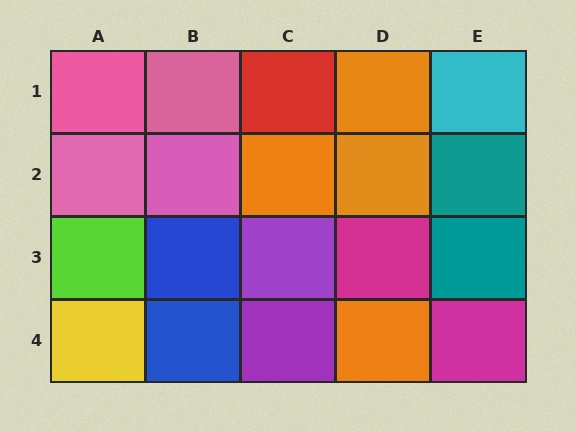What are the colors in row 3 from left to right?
Lime, blue, purple, magenta, teal.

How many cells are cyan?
1 cell is cyan.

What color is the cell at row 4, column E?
Magenta.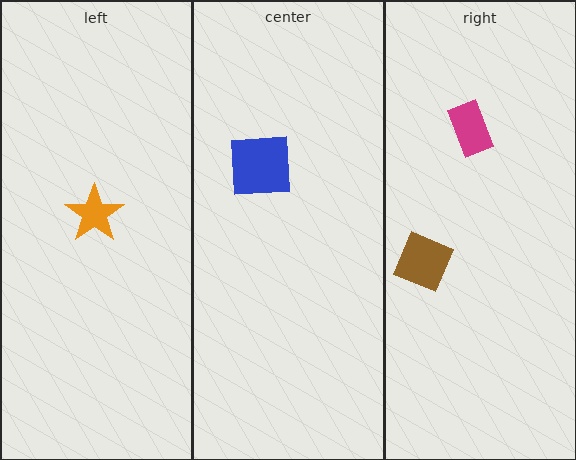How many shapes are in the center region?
1.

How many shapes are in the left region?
1.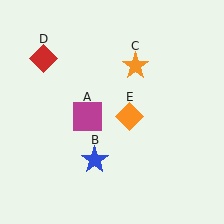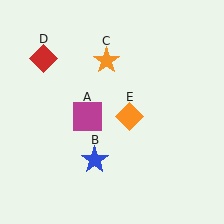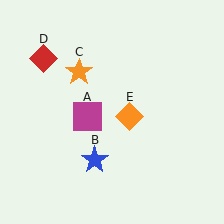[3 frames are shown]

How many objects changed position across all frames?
1 object changed position: orange star (object C).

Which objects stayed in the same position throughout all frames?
Magenta square (object A) and blue star (object B) and red diamond (object D) and orange diamond (object E) remained stationary.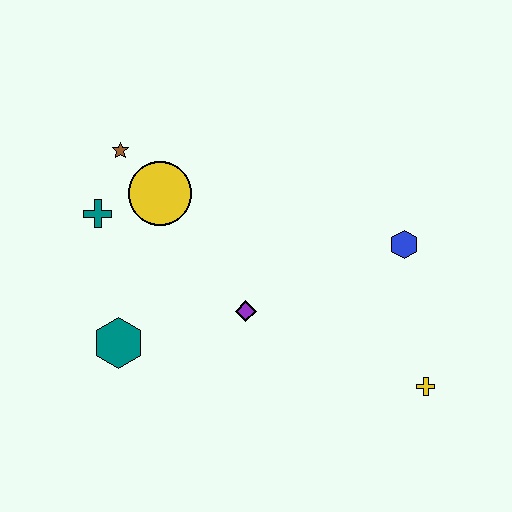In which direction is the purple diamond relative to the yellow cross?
The purple diamond is to the left of the yellow cross.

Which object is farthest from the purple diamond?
The brown star is farthest from the purple diamond.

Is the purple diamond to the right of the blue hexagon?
No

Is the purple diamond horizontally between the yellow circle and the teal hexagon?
No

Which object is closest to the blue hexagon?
The yellow cross is closest to the blue hexagon.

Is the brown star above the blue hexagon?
Yes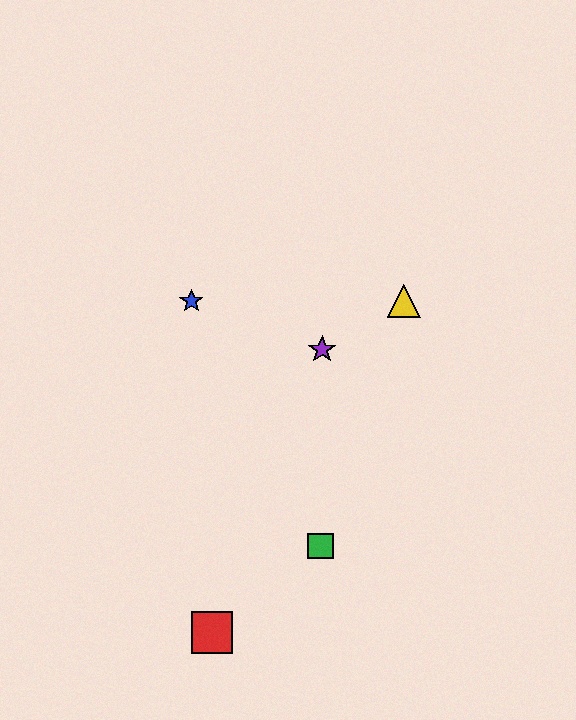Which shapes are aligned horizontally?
The blue star, the yellow triangle are aligned horizontally.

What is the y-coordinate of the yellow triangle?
The yellow triangle is at y≈301.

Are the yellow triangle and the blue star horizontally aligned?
Yes, both are at y≈301.